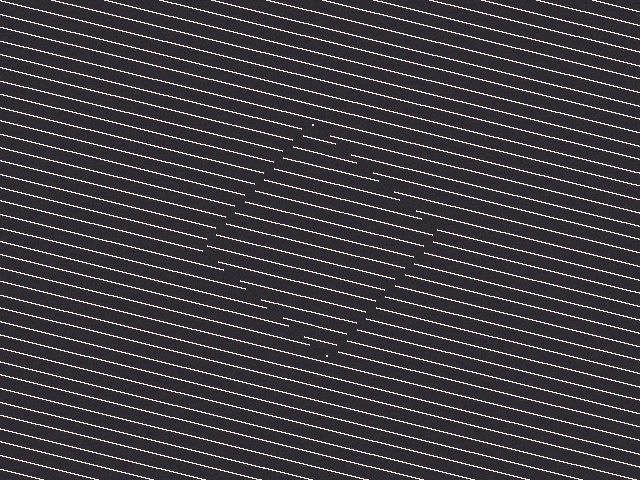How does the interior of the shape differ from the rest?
The interior of the shape contains the same grating, shifted by half a period — the contour is defined by the phase discontinuity where line-ends from the inner and outer gratings abut.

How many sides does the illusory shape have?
4 sides — the line-ends trace a square.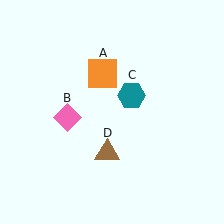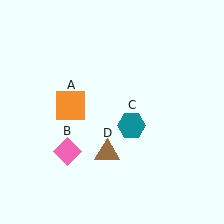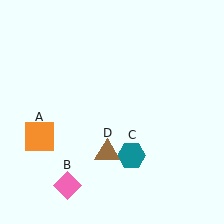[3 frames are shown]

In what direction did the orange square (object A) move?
The orange square (object A) moved down and to the left.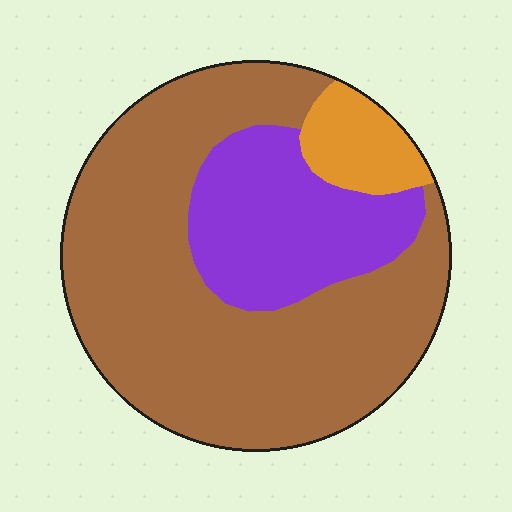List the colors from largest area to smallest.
From largest to smallest: brown, purple, orange.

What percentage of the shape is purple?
Purple covers 24% of the shape.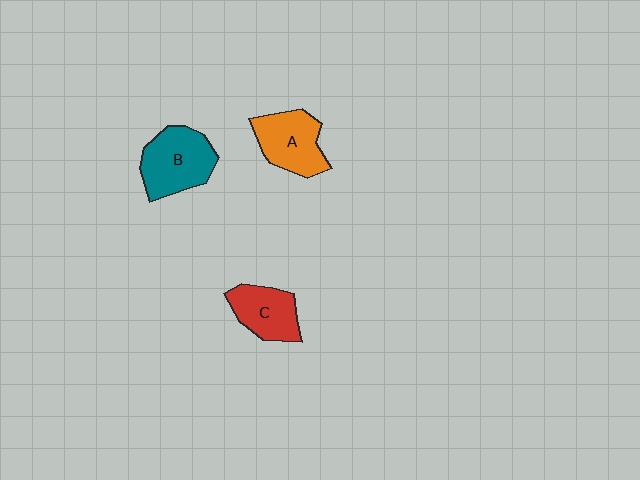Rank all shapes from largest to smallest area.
From largest to smallest: B (teal), A (orange), C (red).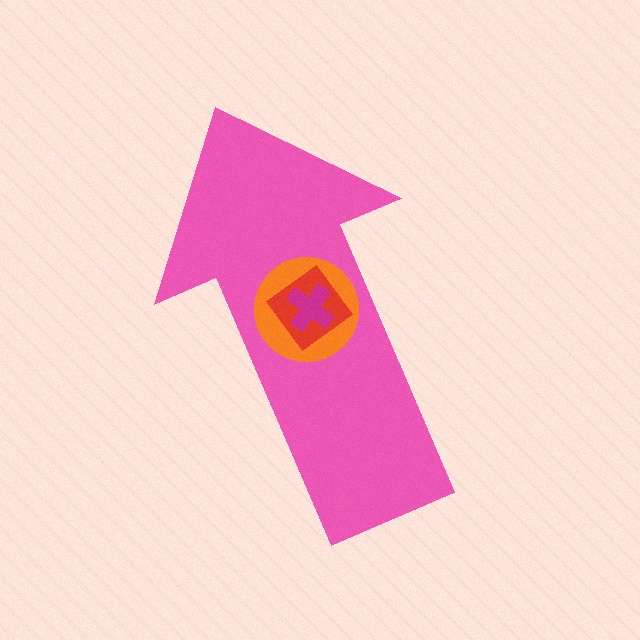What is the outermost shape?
The pink arrow.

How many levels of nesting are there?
4.